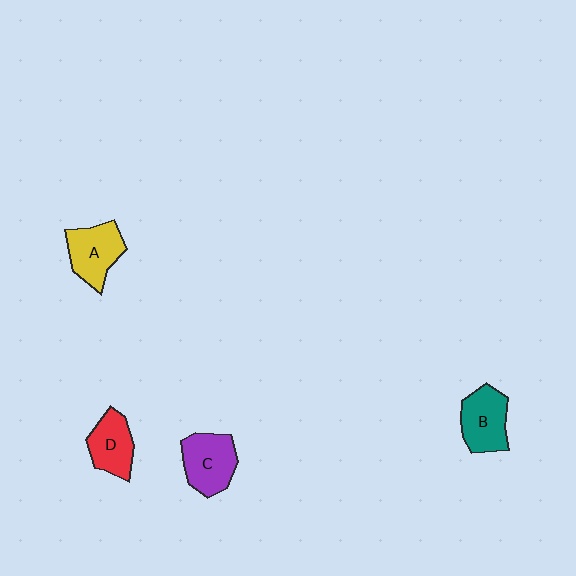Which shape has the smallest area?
Shape D (red).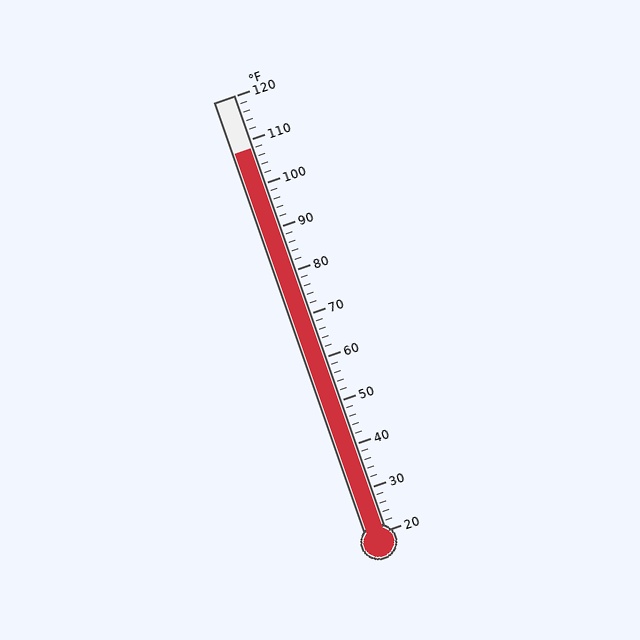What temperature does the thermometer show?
The thermometer shows approximately 108°F.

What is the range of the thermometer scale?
The thermometer scale ranges from 20°F to 120°F.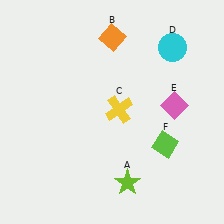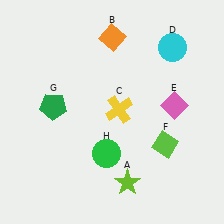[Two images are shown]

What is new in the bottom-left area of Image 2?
A green circle (H) was added in the bottom-left area of Image 2.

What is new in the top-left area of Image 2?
A green pentagon (G) was added in the top-left area of Image 2.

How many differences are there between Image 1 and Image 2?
There are 2 differences between the two images.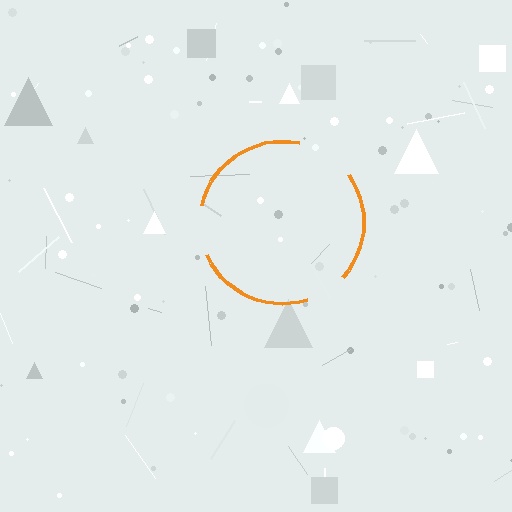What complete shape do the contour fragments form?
The contour fragments form a circle.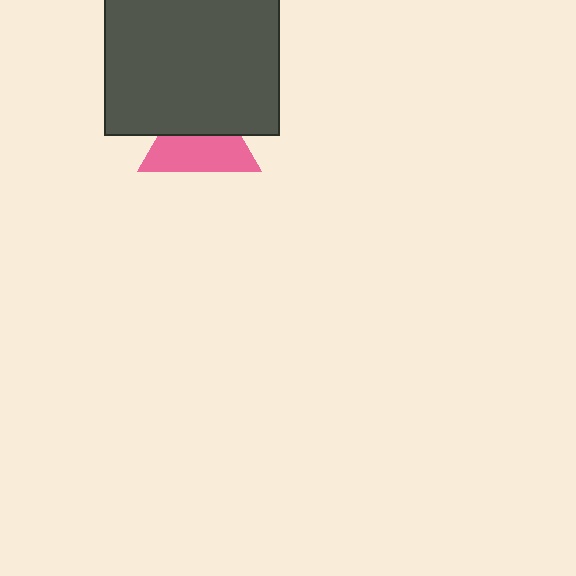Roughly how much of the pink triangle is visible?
About half of it is visible (roughly 56%).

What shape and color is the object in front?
The object in front is a dark gray square.